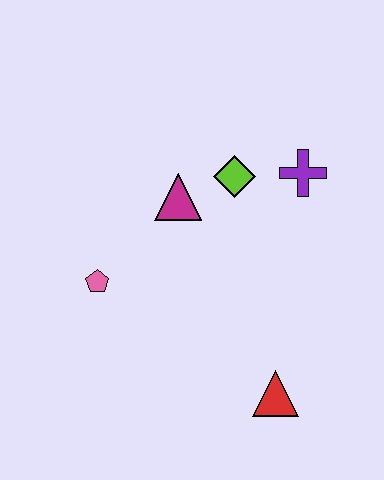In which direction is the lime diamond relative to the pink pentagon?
The lime diamond is to the right of the pink pentagon.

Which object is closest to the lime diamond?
The magenta triangle is closest to the lime diamond.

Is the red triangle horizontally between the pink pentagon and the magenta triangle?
No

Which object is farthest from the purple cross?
The pink pentagon is farthest from the purple cross.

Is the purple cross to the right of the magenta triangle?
Yes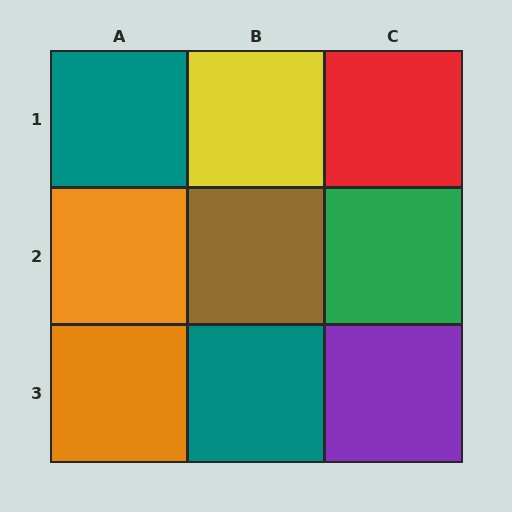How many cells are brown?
1 cell is brown.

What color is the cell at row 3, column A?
Orange.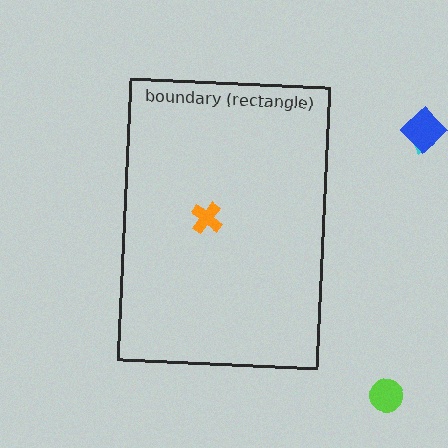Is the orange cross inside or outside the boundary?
Inside.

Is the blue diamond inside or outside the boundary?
Outside.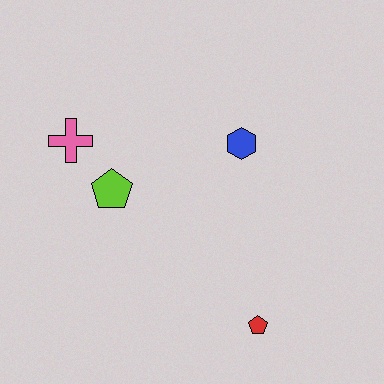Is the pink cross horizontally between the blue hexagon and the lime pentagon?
No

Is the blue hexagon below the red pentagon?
No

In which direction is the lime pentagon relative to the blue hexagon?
The lime pentagon is to the left of the blue hexagon.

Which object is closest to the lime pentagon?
The pink cross is closest to the lime pentagon.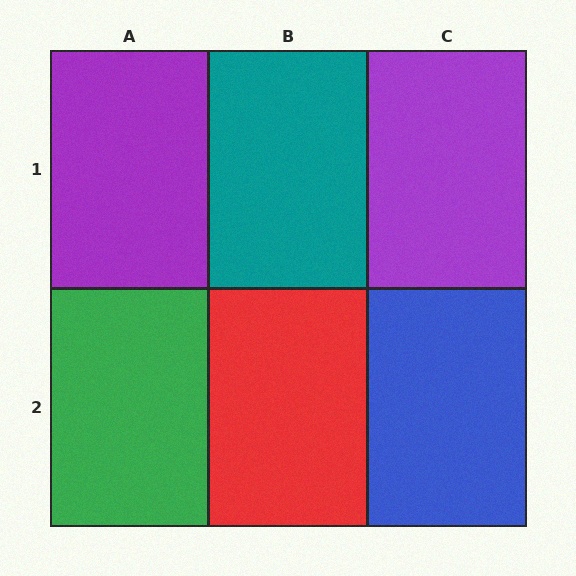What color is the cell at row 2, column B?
Red.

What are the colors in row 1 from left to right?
Purple, teal, purple.